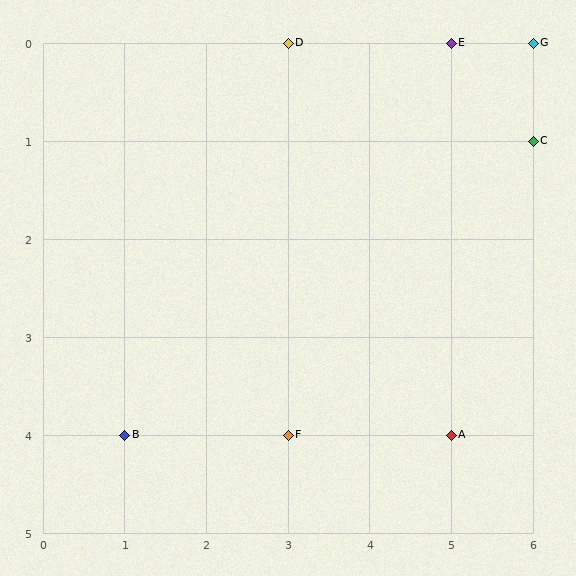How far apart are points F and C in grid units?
Points F and C are 3 columns and 3 rows apart (about 4.2 grid units diagonally).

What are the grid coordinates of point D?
Point D is at grid coordinates (3, 0).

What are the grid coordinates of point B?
Point B is at grid coordinates (1, 4).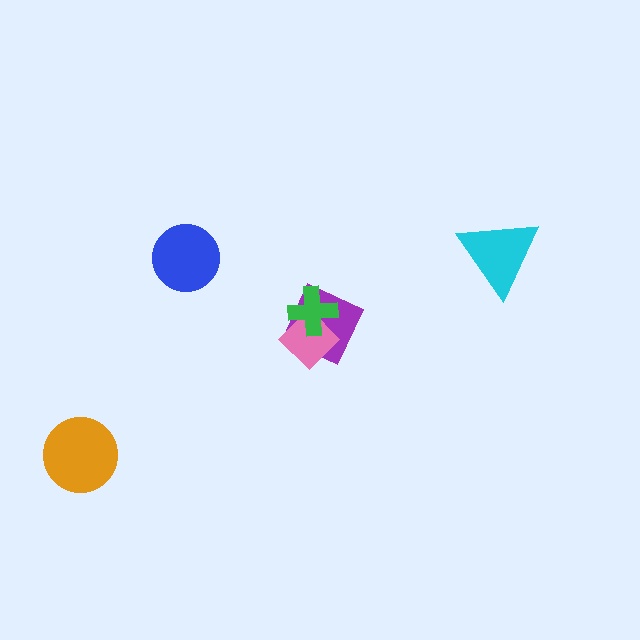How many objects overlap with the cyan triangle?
0 objects overlap with the cyan triangle.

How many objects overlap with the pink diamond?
2 objects overlap with the pink diamond.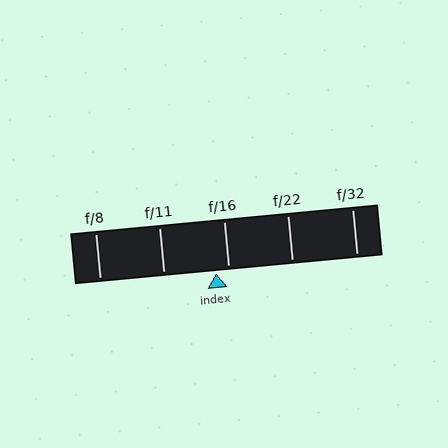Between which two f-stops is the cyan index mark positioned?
The index mark is between f/11 and f/16.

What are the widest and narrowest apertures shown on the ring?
The widest aperture shown is f/8 and the narrowest is f/32.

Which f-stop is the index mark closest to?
The index mark is closest to f/16.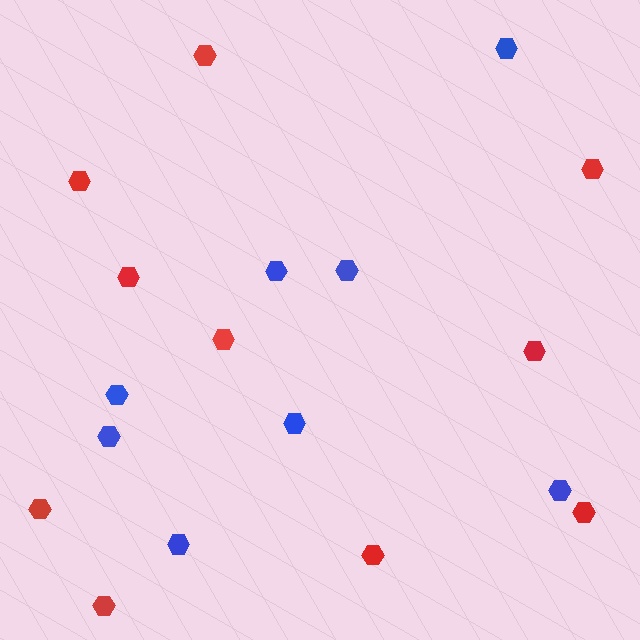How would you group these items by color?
There are 2 groups: one group of red hexagons (10) and one group of blue hexagons (8).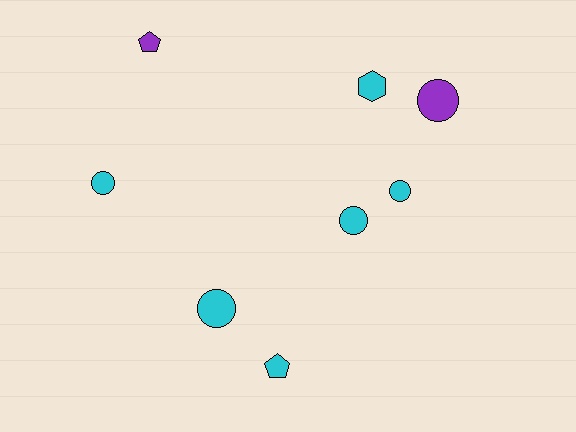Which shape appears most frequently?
Circle, with 5 objects.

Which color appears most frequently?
Cyan, with 6 objects.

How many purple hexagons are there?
There are no purple hexagons.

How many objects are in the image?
There are 8 objects.